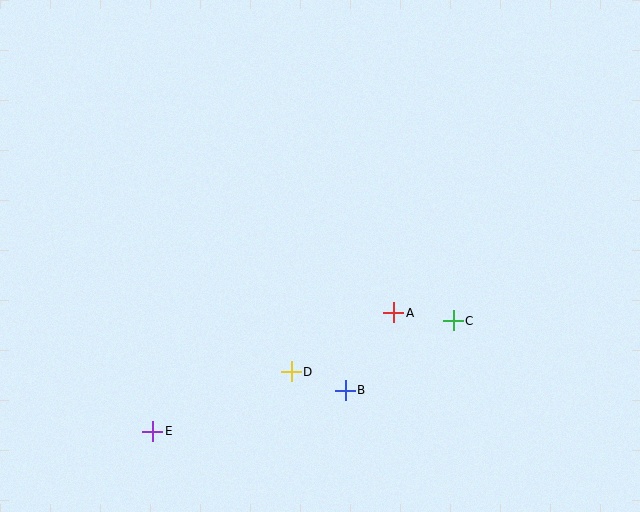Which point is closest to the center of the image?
Point A at (394, 313) is closest to the center.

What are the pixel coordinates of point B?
Point B is at (345, 390).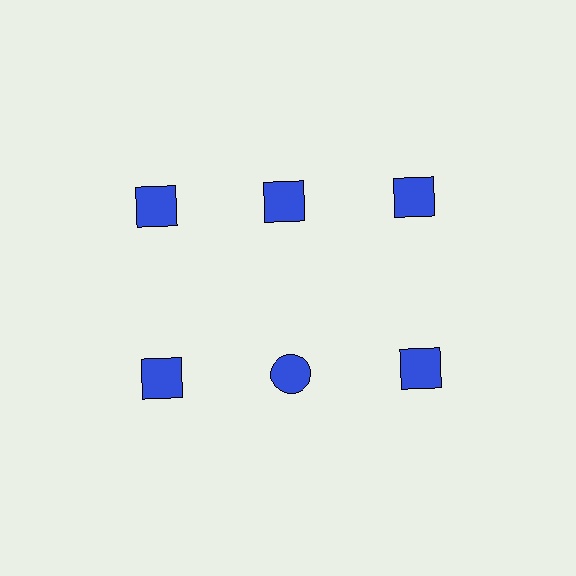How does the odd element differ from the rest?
It has a different shape: circle instead of square.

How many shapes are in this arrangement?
There are 6 shapes arranged in a grid pattern.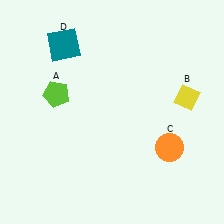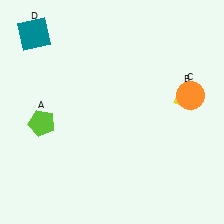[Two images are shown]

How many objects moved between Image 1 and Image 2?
3 objects moved between the two images.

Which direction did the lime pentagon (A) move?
The lime pentagon (A) moved down.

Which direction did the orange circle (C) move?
The orange circle (C) moved up.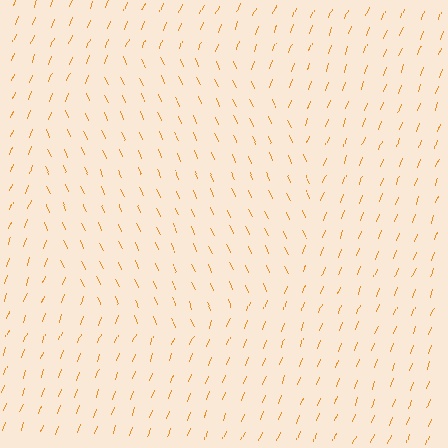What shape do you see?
I see a circle.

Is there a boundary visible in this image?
Yes, there is a texture boundary formed by a change in line orientation.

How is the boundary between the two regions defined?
The boundary is defined purely by a change in line orientation (approximately 45 degrees difference). All lines are the same color and thickness.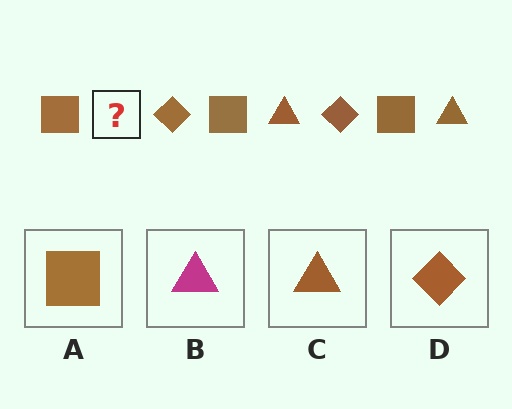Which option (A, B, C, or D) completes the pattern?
C.